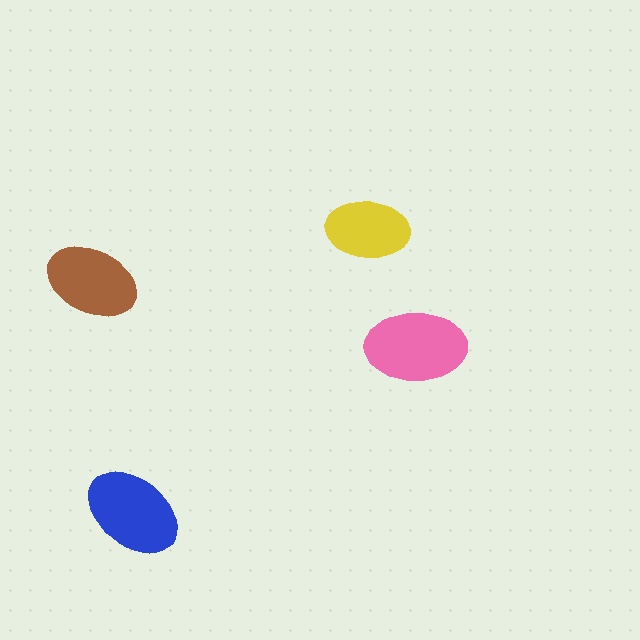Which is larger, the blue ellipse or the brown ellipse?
The blue one.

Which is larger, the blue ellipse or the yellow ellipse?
The blue one.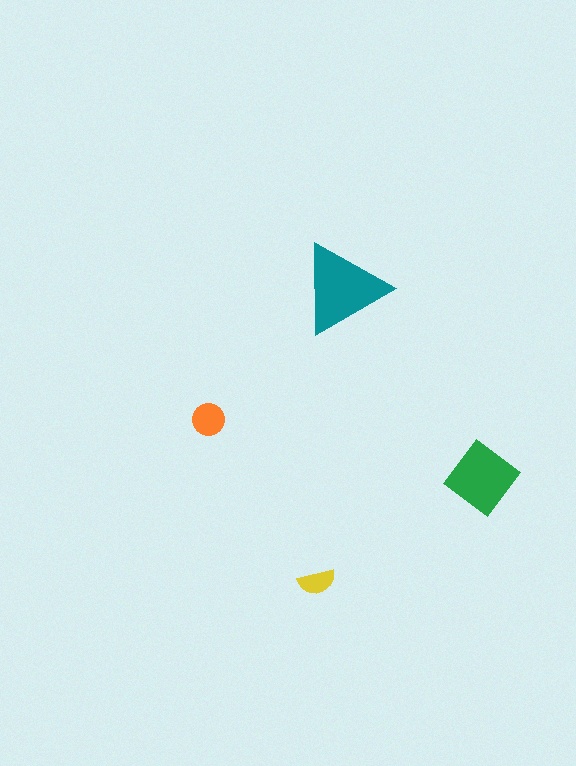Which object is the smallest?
The yellow semicircle.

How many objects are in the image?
There are 4 objects in the image.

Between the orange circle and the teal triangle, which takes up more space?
The teal triangle.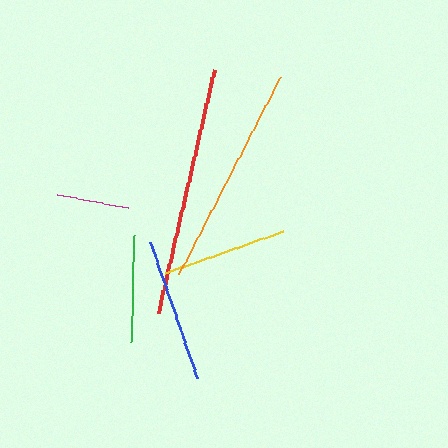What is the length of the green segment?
The green segment is approximately 107 pixels long.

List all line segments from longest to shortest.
From longest to shortest: red, orange, blue, yellow, green, magenta.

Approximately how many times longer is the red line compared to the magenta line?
The red line is approximately 3.5 times the length of the magenta line.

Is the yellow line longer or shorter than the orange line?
The orange line is longer than the yellow line.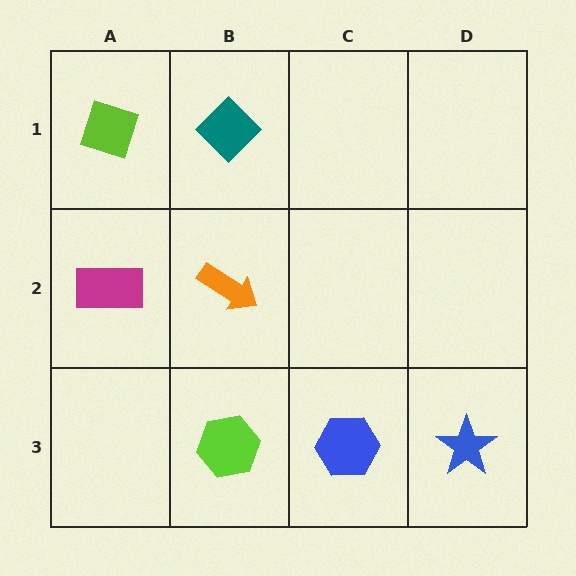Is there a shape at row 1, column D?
No, that cell is empty.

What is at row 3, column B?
A lime hexagon.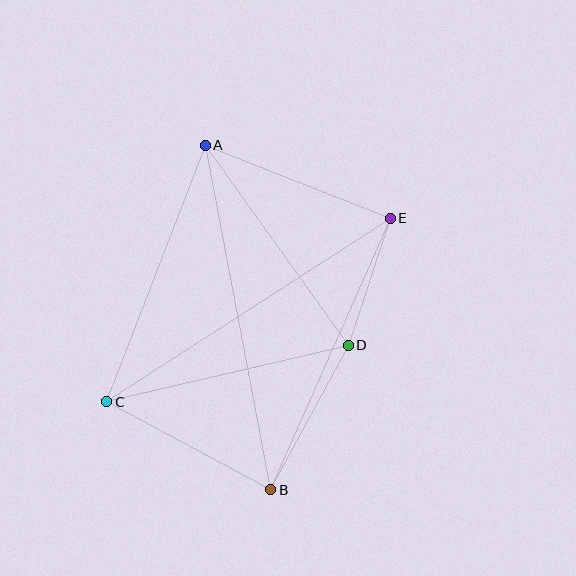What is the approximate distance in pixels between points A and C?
The distance between A and C is approximately 275 pixels.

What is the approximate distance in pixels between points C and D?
The distance between C and D is approximately 248 pixels.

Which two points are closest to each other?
Points D and E are closest to each other.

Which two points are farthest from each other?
Points A and B are farthest from each other.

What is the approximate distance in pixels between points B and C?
The distance between B and C is approximately 186 pixels.